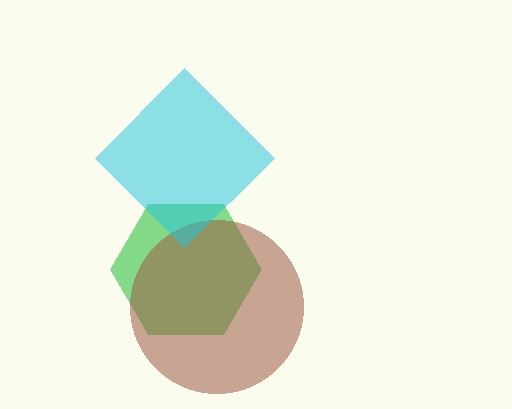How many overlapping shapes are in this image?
There are 3 overlapping shapes in the image.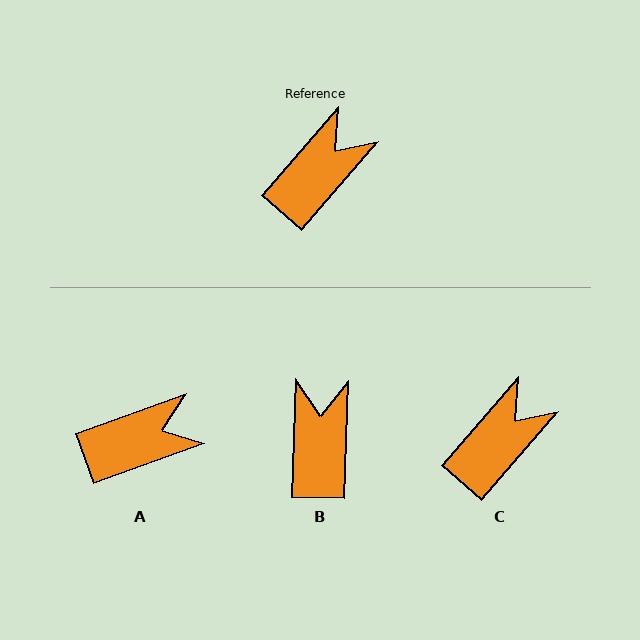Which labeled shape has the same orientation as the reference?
C.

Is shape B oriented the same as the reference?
No, it is off by about 39 degrees.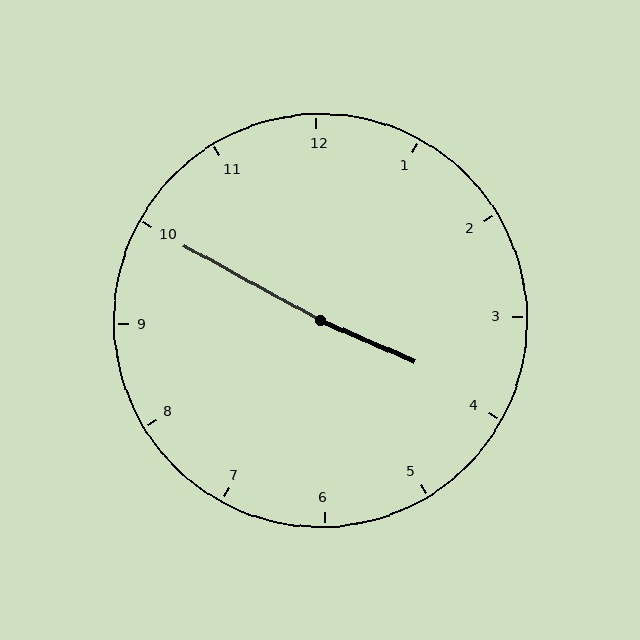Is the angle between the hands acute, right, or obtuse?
It is obtuse.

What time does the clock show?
3:50.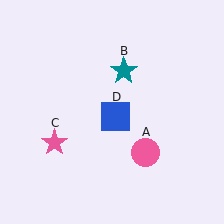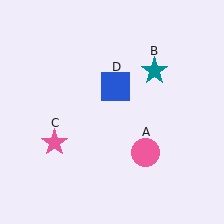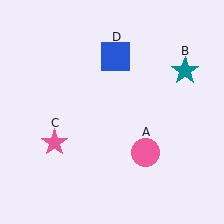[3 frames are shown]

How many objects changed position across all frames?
2 objects changed position: teal star (object B), blue square (object D).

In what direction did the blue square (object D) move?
The blue square (object D) moved up.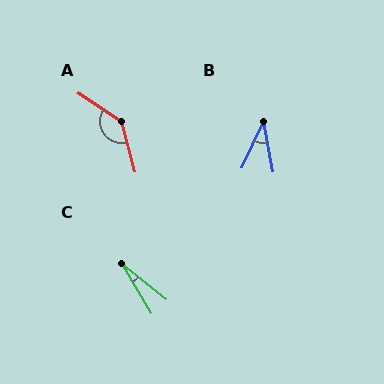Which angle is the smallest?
C, at approximately 20 degrees.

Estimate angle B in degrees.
Approximately 36 degrees.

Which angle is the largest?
A, at approximately 138 degrees.